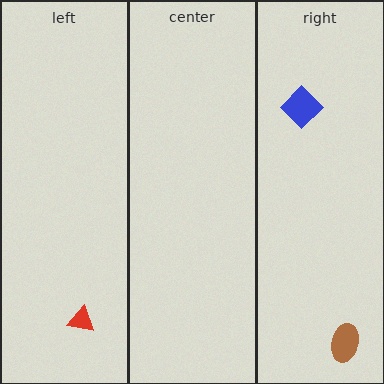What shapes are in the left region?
The red triangle.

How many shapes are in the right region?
2.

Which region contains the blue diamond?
The right region.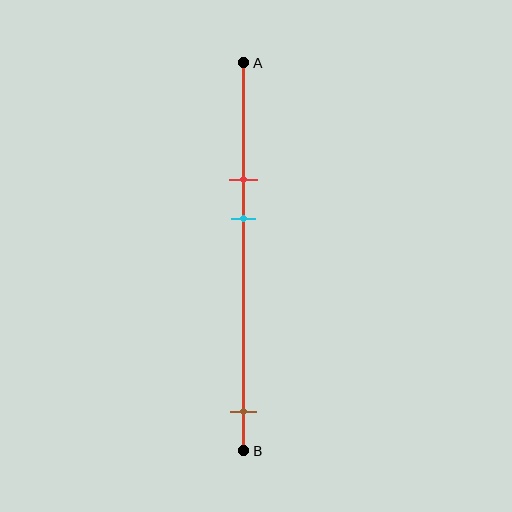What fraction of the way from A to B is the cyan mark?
The cyan mark is approximately 40% (0.4) of the way from A to B.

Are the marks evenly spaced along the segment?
No, the marks are not evenly spaced.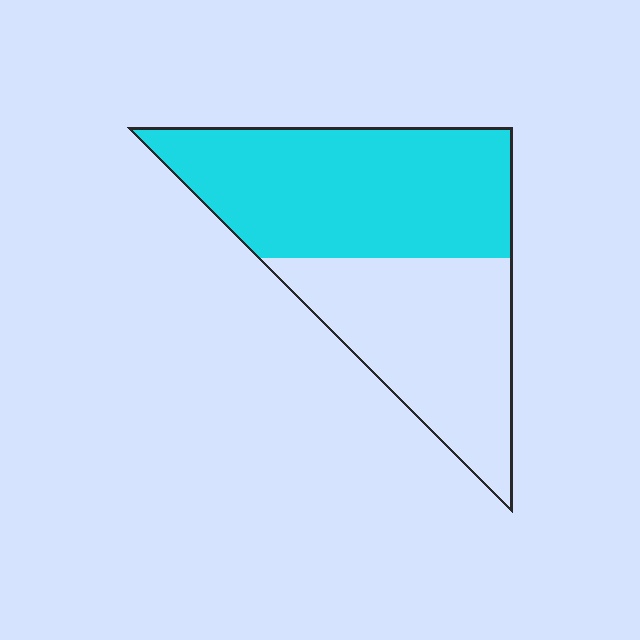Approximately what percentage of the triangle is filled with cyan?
Approximately 55%.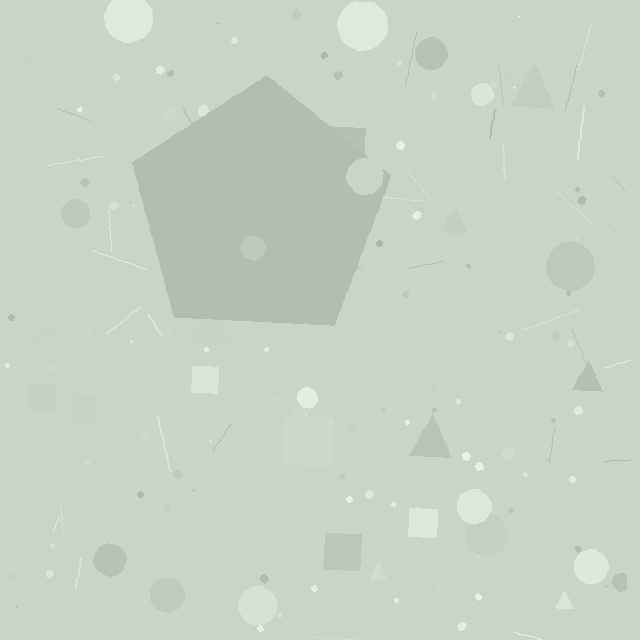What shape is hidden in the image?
A pentagon is hidden in the image.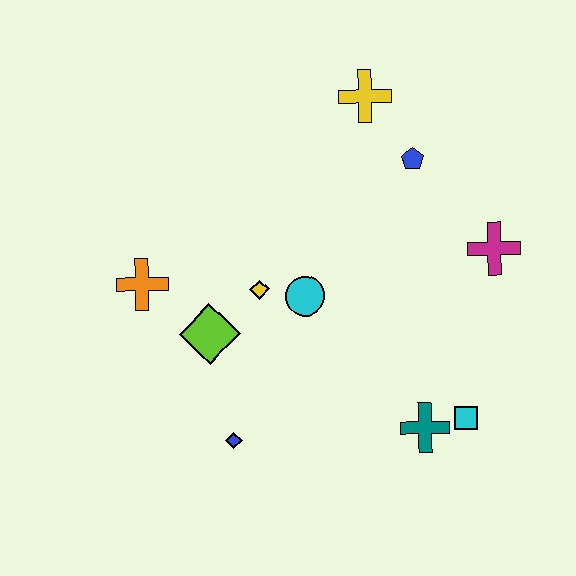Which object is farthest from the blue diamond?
The yellow cross is farthest from the blue diamond.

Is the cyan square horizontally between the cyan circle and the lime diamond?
No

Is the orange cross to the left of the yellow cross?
Yes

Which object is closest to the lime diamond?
The yellow diamond is closest to the lime diamond.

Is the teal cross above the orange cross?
No